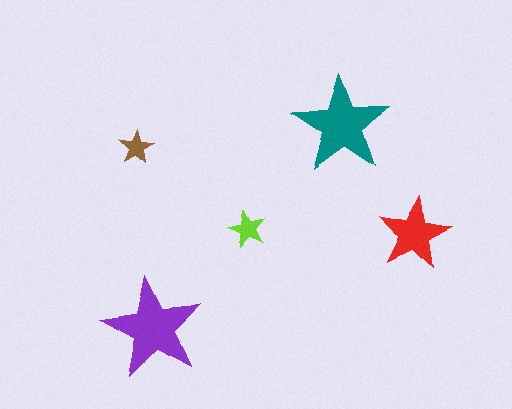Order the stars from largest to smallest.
the purple one, the teal one, the red one, the lime one, the brown one.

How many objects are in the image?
There are 5 objects in the image.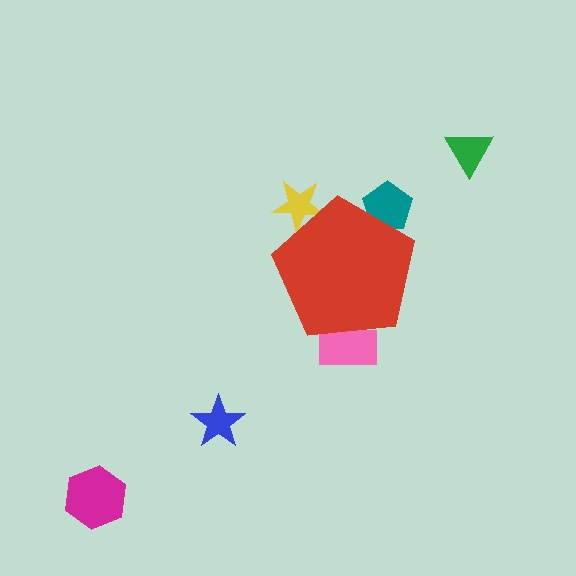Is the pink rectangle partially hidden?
Yes, the pink rectangle is partially hidden behind the red pentagon.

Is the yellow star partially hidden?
Yes, the yellow star is partially hidden behind the red pentagon.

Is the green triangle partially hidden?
No, the green triangle is fully visible.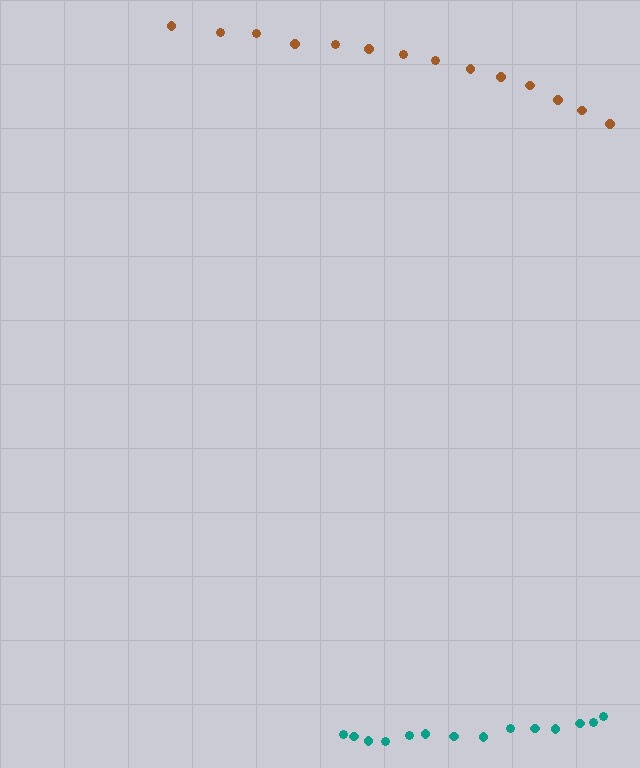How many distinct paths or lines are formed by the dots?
There are 2 distinct paths.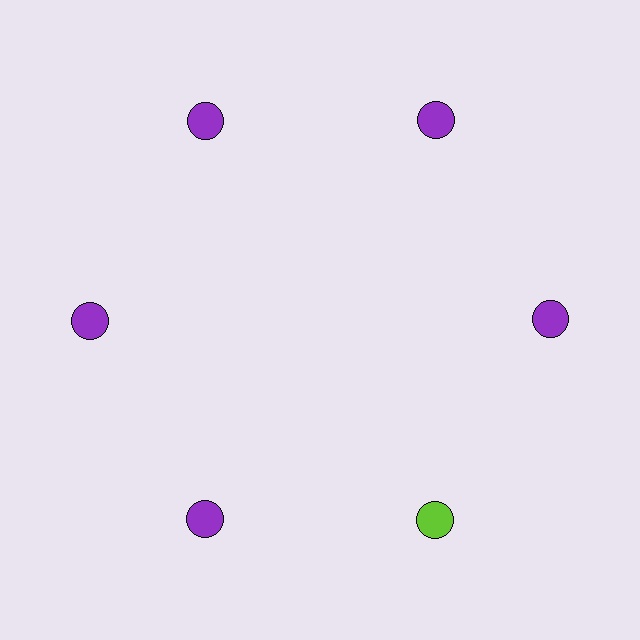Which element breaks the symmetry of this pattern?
The lime circle at roughly the 5 o'clock position breaks the symmetry. All other shapes are purple circles.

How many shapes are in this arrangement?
There are 6 shapes arranged in a ring pattern.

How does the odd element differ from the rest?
It has a different color: lime instead of purple.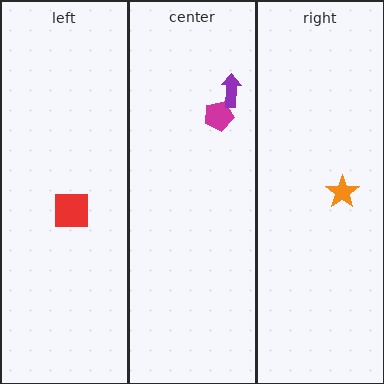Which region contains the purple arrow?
The center region.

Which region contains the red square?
The left region.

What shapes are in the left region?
The red square.